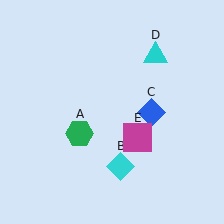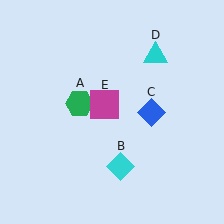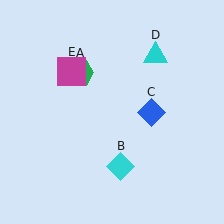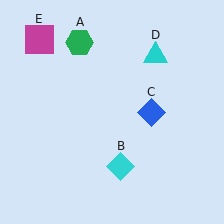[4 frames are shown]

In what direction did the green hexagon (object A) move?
The green hexagon (object A) moved up.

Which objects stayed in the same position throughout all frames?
Cyan diamond (object B) and blue diamond (object C) and cyan triangle (object D) remained stationary.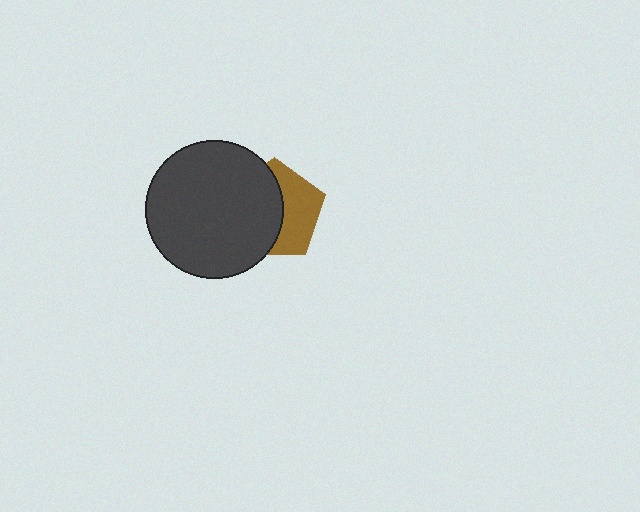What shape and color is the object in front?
The object in front is a dark gray circle.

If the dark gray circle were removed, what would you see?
You would see the complete brown pentagon.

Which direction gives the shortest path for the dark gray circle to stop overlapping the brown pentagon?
Moving left gives the shortest separation.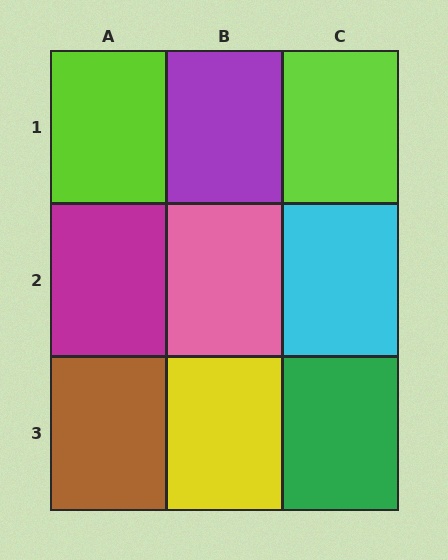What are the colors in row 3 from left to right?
Brown, yellow, green.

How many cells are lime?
2 cells are lime.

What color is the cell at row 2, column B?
Pink.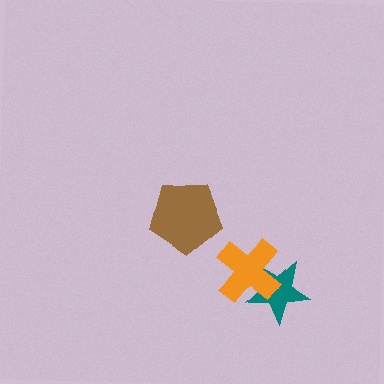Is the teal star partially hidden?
Yes, it is partially covered by another shape.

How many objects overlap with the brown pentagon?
0 objects overlap with the brown pentagon.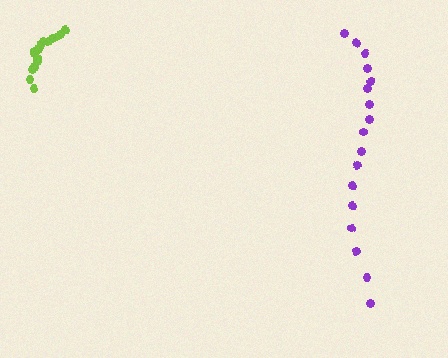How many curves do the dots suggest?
There are 2 distinct paths.